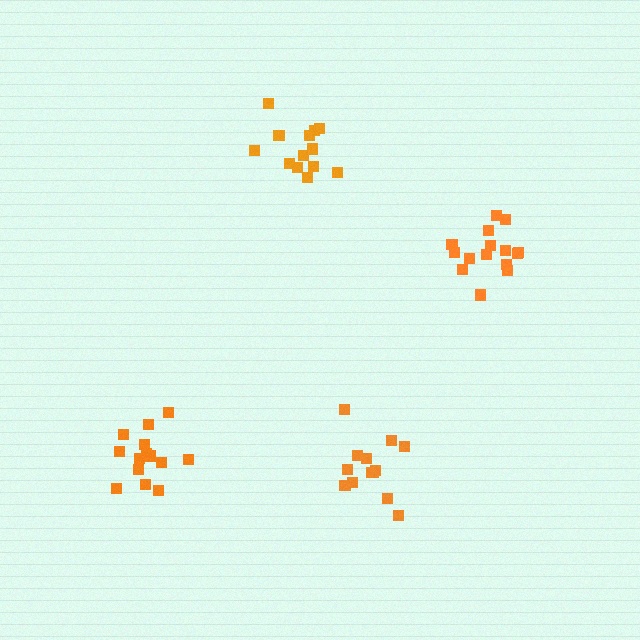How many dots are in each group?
Group 1: 14 dots, Group 2: 13 dots, Group 3: 13 dots, Group 4: 15 dots (55 total).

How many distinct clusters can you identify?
There are 4 distinct clusters.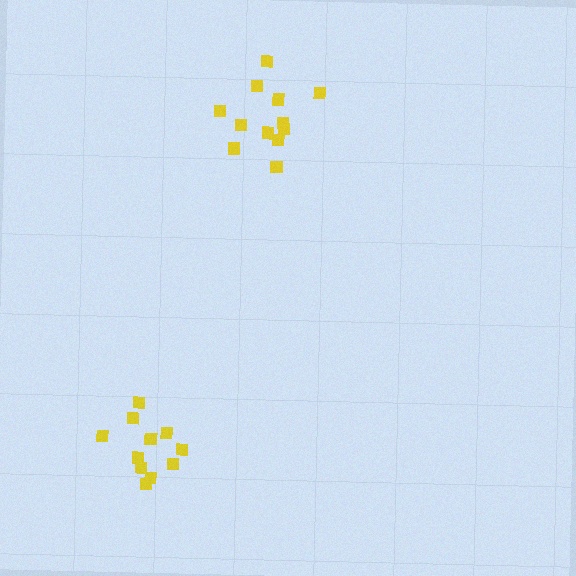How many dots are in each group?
Group 1: 11 dots, Group 2: 12 dots (23 total).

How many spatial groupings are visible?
There are 2 spatial groupings.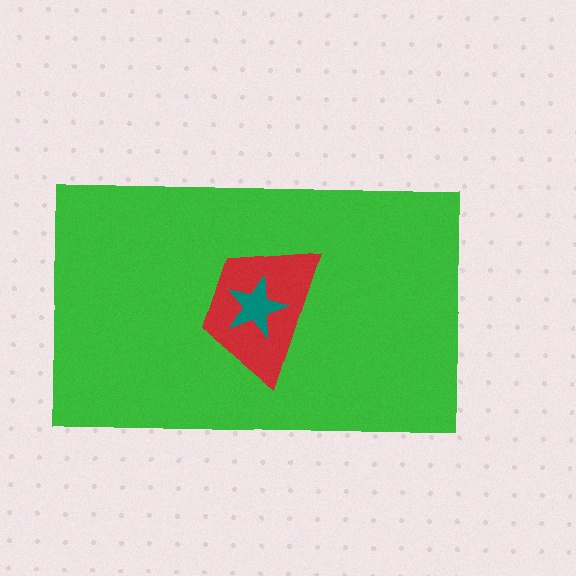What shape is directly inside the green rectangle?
The red trapezoid.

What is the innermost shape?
The teal star.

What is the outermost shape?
The green rectangle.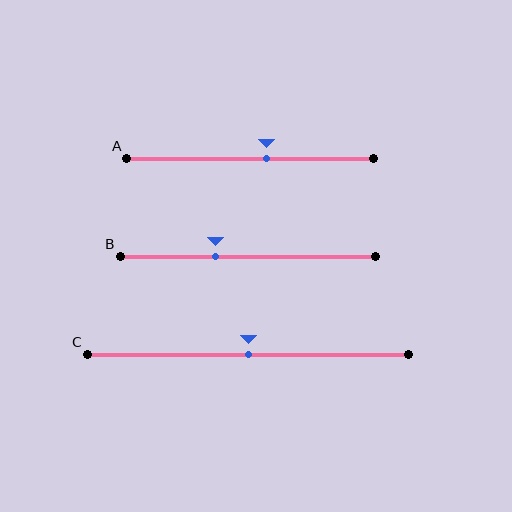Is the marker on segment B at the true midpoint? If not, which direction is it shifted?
No, the marker on segment B is shifted to the left by about 13% of the segment length.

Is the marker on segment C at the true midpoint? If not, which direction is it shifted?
Yes, the marker on segment C is at the true midpoint.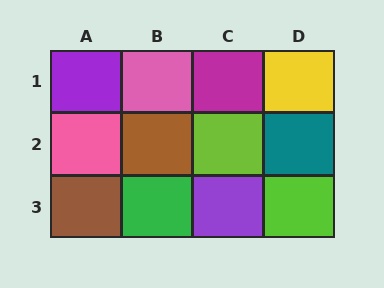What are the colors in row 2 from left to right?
Pink, brown, lime, teal.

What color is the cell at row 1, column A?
Purple.